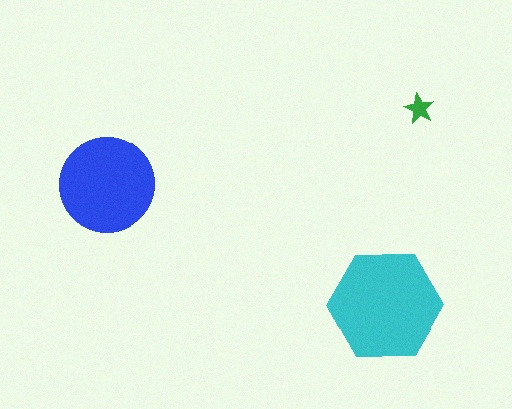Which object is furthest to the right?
The green star is rightmost.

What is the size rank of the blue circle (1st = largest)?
2nd.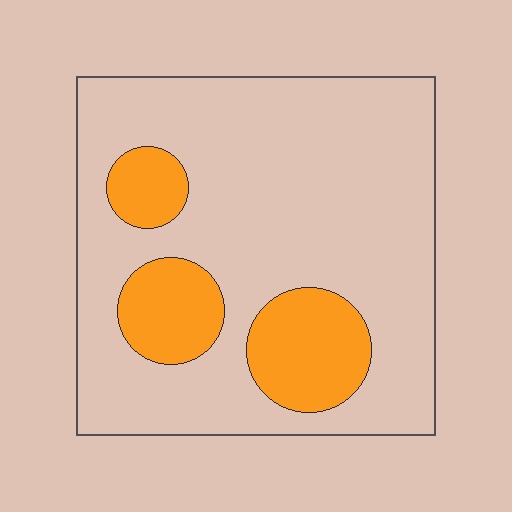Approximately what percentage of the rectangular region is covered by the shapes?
Approximately 20%.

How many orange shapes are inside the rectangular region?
3.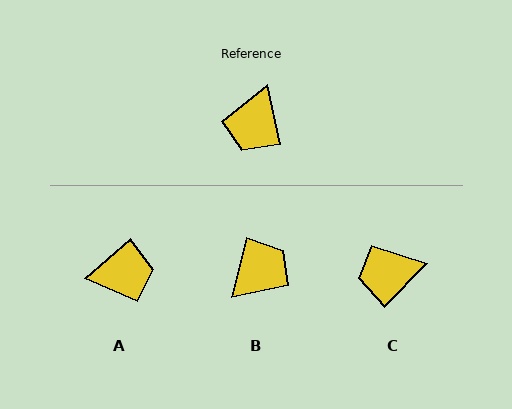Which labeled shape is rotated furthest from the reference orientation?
B, about 153 degrees away.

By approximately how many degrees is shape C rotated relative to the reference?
Approximately 56 degrees clockwise.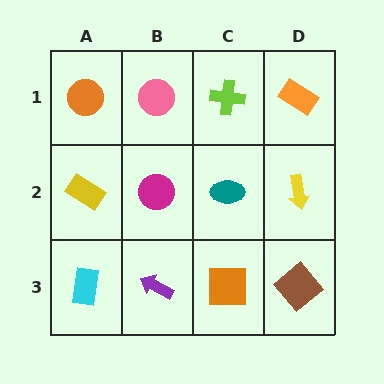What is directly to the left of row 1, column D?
A lime cross.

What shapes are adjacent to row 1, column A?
A yellow rectangle (row 2, column A), a pink circle (row 1, column B).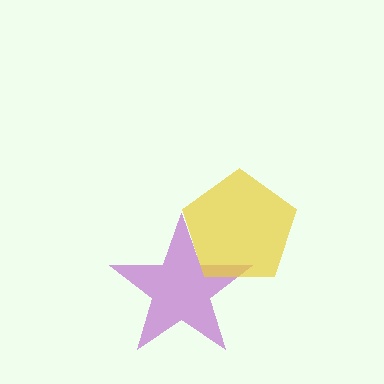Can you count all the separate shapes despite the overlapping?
Yes, there are 2 separate shapes.